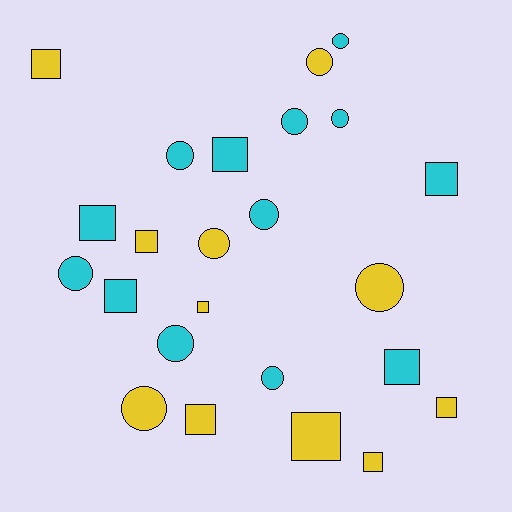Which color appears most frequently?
Cyan, with 13 objects.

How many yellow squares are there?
There are 7 yellow squares.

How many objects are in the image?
There are 24 objects.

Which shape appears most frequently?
Square, with 12 objects.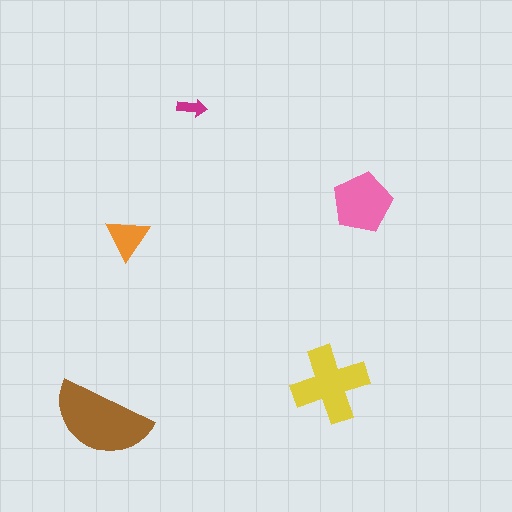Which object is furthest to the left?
The brown semicircle is leftmost.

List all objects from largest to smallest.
The brown semicircle, the yellow cross, the pink pentagon, the orange triangle, the magenta arrow.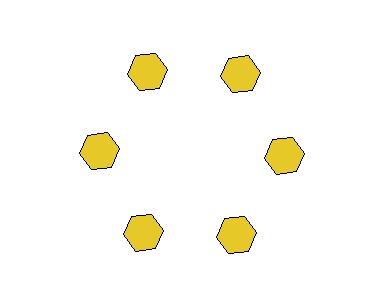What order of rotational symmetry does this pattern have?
This pattern has 6-fold rotational symmetry.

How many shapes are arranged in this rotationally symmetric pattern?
There are 6 shapes, arranged in 6 groups of 1.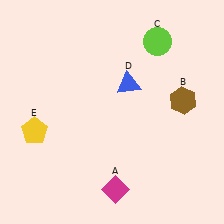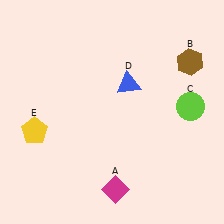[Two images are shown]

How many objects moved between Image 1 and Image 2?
2 objects moved between the two images.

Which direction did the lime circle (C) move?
The lime circle (C) moved down.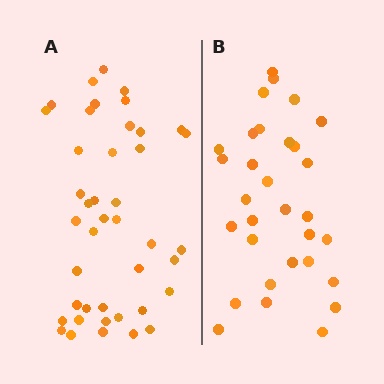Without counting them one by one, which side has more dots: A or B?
Region A (the left region) has more dots.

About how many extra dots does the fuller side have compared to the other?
Region A has roughly 12 or so more dots than region B.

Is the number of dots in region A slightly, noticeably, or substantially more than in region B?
Region A has noticeably more, but not dramatically so. The ratio is roughly 1.4 to 1.